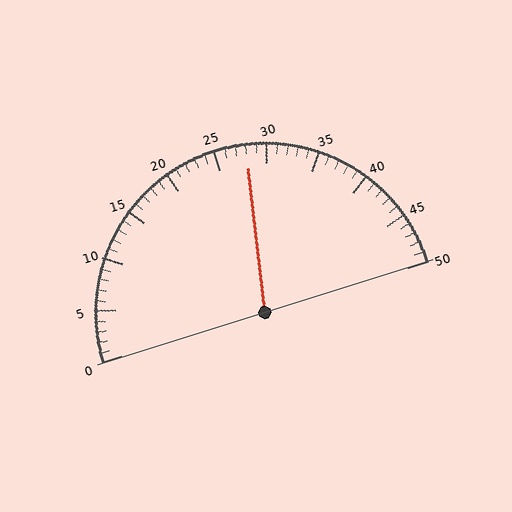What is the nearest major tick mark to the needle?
The nearest major tick mark is 30.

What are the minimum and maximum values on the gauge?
The gauge ranges from 0 to 50.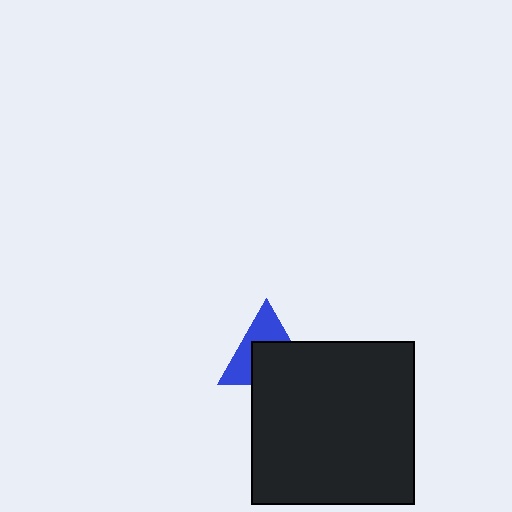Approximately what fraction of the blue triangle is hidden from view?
Roughly 53% of the blue triangle is hidden behind the black square.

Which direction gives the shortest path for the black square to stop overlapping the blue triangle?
Moving down gives the shortest separation.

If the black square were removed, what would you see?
You would see the complete blue triangle.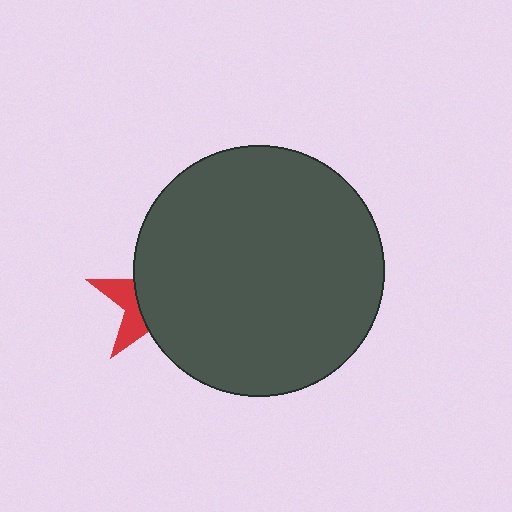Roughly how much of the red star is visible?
A small part of it is visible (roughly 31%).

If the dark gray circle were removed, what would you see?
You would see the complete red star.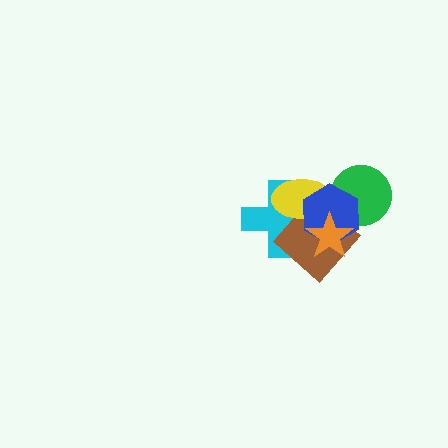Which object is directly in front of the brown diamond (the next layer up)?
The yellow ellipse is directly in front of the brown diamond.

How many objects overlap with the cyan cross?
4 objects overlap with the cyan cross.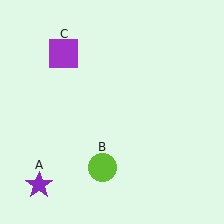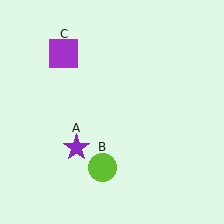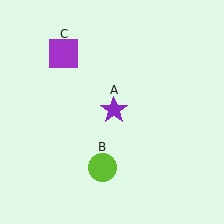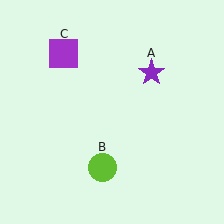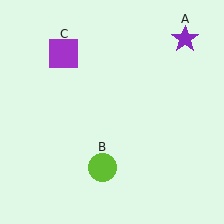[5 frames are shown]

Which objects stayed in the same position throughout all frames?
Lime circle (object B) and purple square (object C) remained stationary.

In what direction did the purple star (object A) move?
The purple star (object A) moved up and to the right.